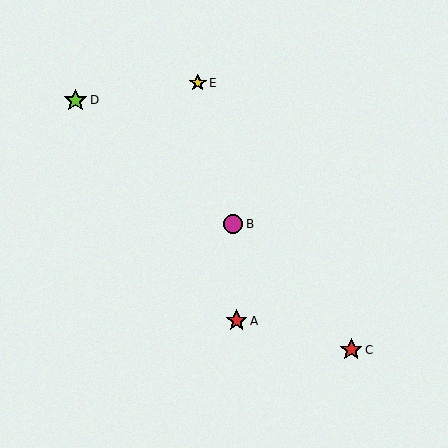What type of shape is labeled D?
Shape D is a lime star.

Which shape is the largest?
The lime star (labeled D) is the largest.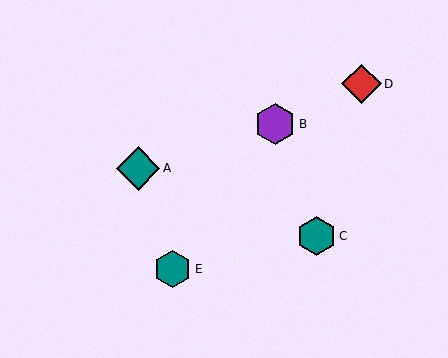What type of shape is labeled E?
Shape E is a teal hexagon.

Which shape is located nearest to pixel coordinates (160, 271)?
The teal hexagon (labeled E) at (173, 269) is nearest to that location.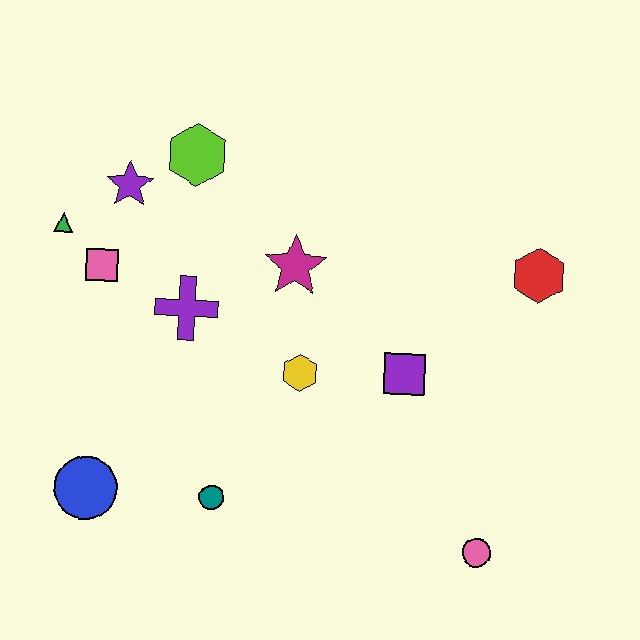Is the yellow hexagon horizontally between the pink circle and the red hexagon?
No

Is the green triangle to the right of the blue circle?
No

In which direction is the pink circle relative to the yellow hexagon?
The pink circle is to the right of the yellow hexagon.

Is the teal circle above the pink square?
No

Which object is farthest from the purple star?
The pink circle is farthest from the purple star.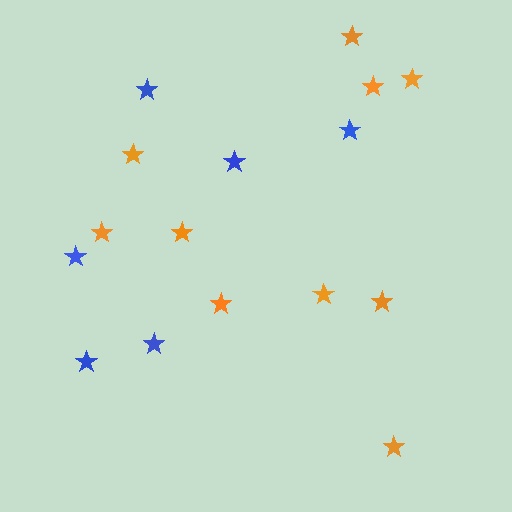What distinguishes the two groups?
There are 2 groups: one group of orange stars (10) and one group of blue stars (6).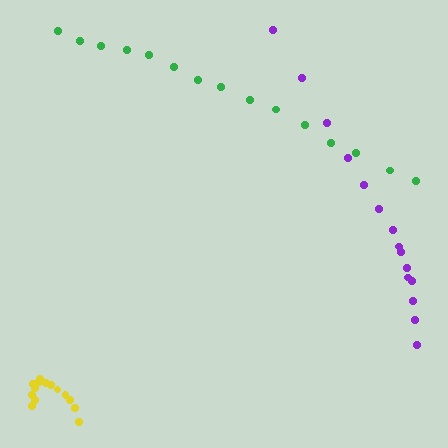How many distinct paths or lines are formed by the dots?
There are 3 distinct paths.